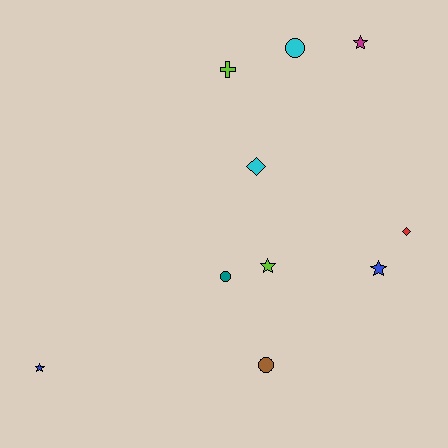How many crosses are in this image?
There is 1 cross.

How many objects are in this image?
There are 10 objects.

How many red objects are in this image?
There is 1 red object.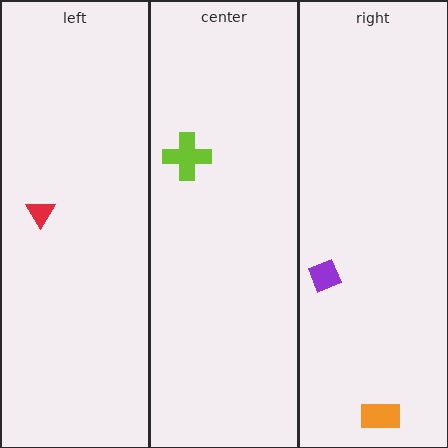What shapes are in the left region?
The red triangle.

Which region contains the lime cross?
The center region.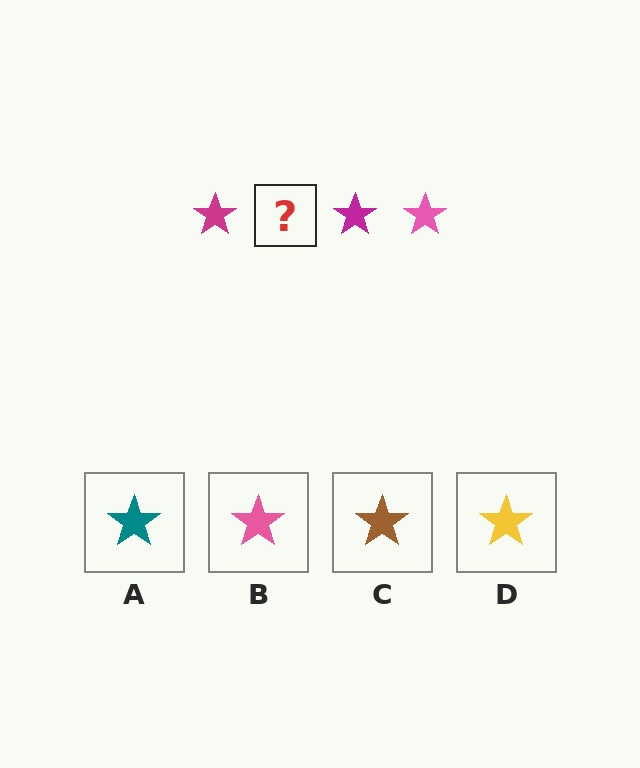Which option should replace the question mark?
Option B.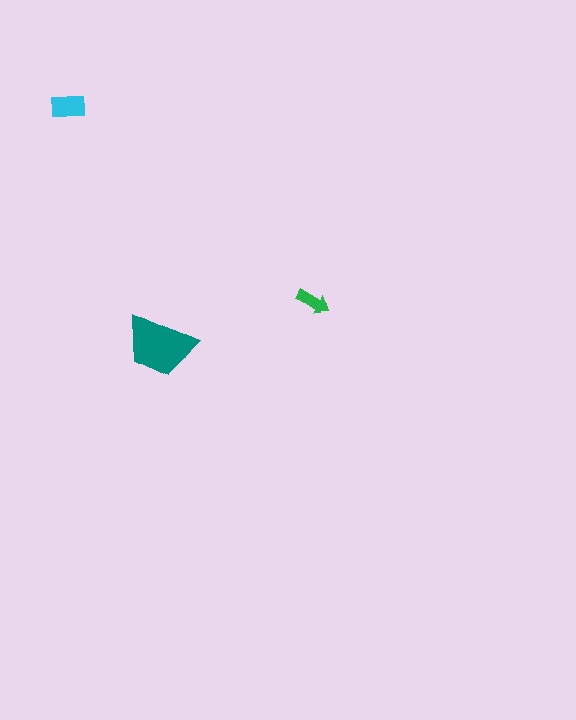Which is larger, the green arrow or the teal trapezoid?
The teal trapezoid.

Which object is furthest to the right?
The green arrow is rightmost.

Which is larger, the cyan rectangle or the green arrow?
The cyan rectangle.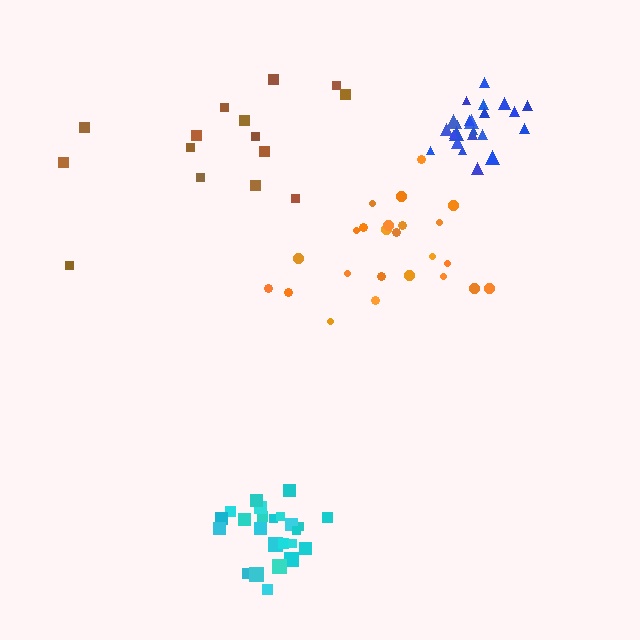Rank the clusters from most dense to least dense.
blue, cyan, orange, brown.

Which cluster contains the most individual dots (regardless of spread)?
Cyan (24).